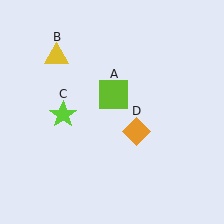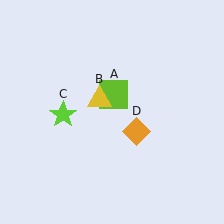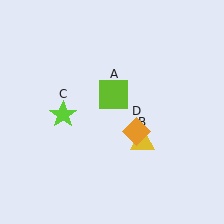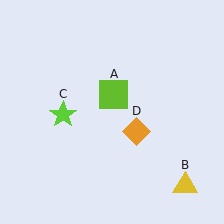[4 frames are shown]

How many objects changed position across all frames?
1 object changed position: yellow triangle (object B).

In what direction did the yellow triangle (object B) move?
The yellow triangle (object B) moved down and to the right.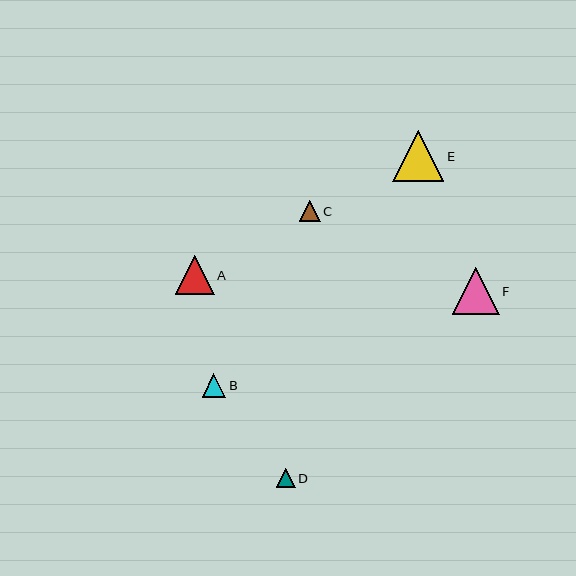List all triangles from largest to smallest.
From largest to smallest: E, F, A, B, C, D.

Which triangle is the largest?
Triangle E is the largest with a size of approximately 51 pixels.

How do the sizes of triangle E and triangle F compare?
Triangle E and triangle F are approximately the same size.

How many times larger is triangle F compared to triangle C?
Triangle F is approximately 2.3 times the size of triangle C.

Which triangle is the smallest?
Triangle D is the smallest with a size of approximately 19 pixels.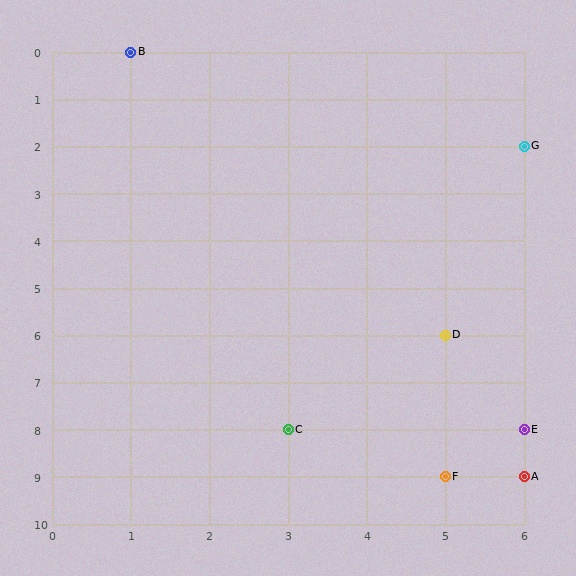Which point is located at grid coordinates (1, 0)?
Point B is at (1, 0).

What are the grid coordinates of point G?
Point G is at grid coordinates (6, 2).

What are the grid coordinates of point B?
Point B is at grid coordinates (1, 0).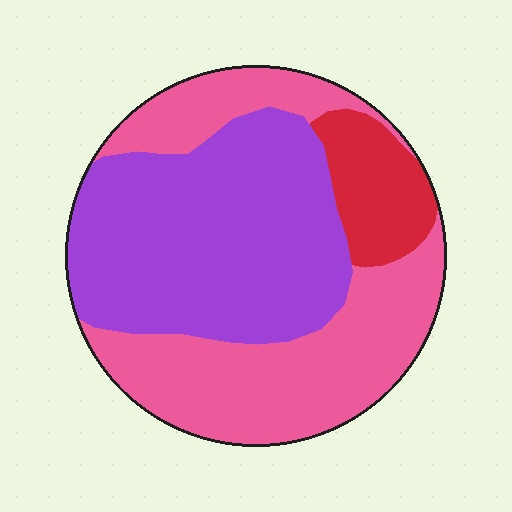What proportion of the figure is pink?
Pink takes up between a quarter and a half of the figure.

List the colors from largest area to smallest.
From largest to smallest: purple, pink, red.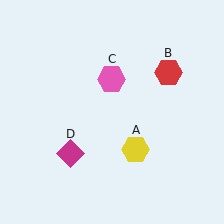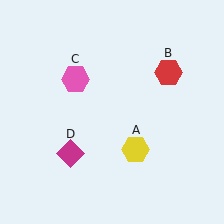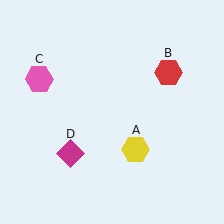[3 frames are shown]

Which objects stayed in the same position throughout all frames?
Yellow hexagon (object A) and red hexagon (object B) and magenta diamond (object D) remained stationary.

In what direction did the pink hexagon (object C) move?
The pink hexagon (object C) moved left.